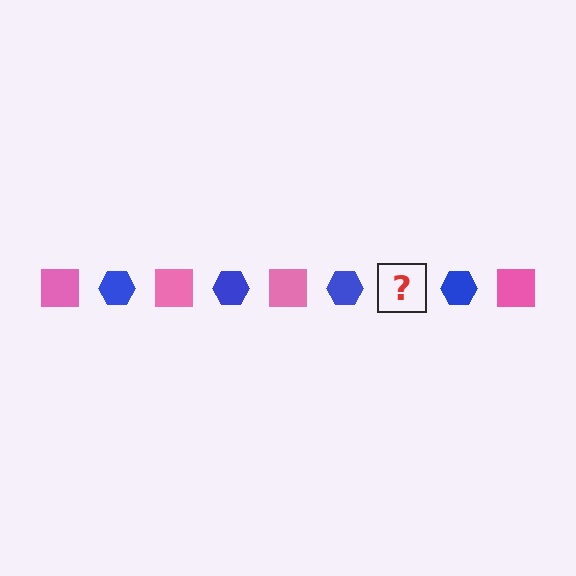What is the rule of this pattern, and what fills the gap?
The rule is that the pattern alternates between pink square and blue hexagon. The gap should be filled with a pink square.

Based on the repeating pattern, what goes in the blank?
The blank should be a pink square.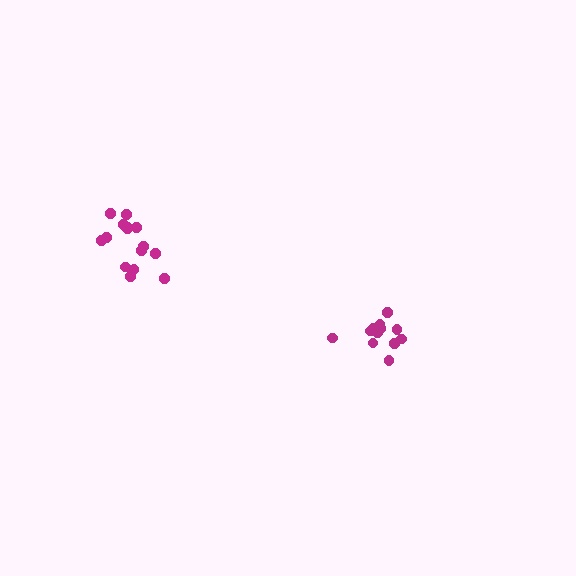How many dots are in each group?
Group 1: 15 dots, Group 2: 12 dots (27 total).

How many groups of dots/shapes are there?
There are 2 groups.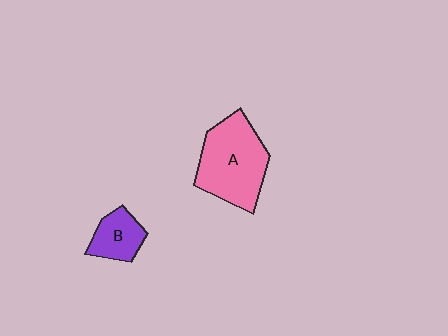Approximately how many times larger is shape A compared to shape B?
Approximately 2.3 times.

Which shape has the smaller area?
Shape B (purple).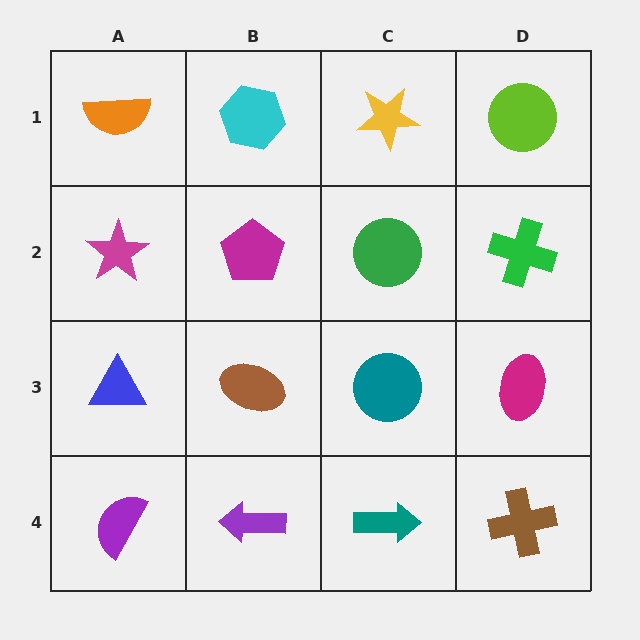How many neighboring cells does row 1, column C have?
3.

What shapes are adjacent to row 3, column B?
A magenta pentagon (row 2, column B), a purple arrow (row 4, column B), a blue triangle (row 3, column A), a teal circle (row 3, column C).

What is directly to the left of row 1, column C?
A cyan hexagon.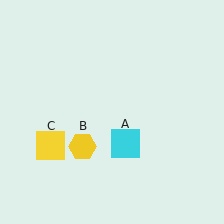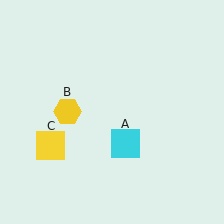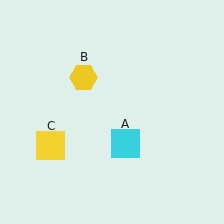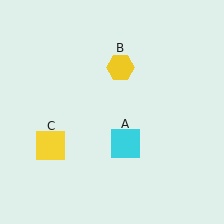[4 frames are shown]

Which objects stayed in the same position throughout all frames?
Cyan square (object A) and yellow square (object C) remained stationary.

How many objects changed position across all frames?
1 object changed position: yellow hexagon (object B).